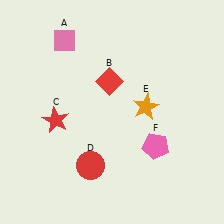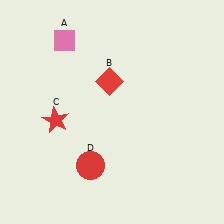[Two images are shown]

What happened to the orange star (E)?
The orange star (E) was removed in Image 2. It was in the top-right area of Image 1.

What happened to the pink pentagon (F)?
The pink pentagon (F) was removed in Image 2. It was in the bottom-right area of Image 1.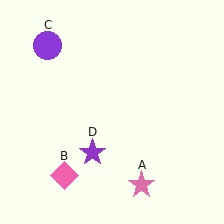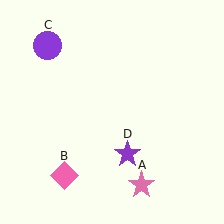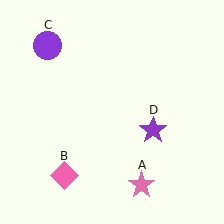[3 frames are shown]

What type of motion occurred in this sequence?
The purple star (object D) rotated counterclockwise around the center of the scene.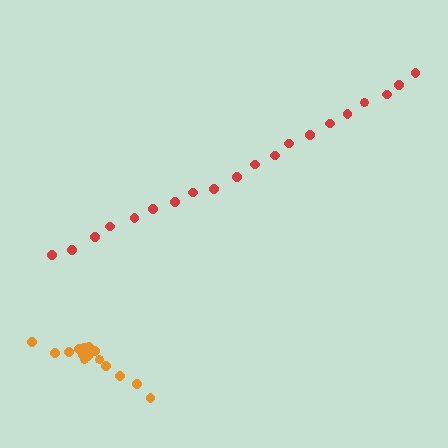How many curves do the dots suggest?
There are 2 distinct paths.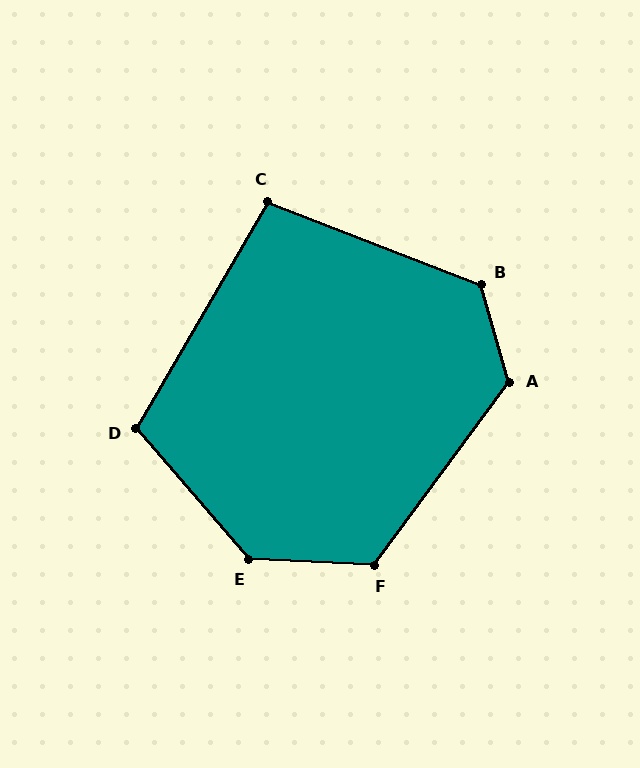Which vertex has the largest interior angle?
E, at approximately 133 degrees.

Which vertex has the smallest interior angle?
C, at approximately 99 degrees.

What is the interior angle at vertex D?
Approximately 109 degrees (obtuse).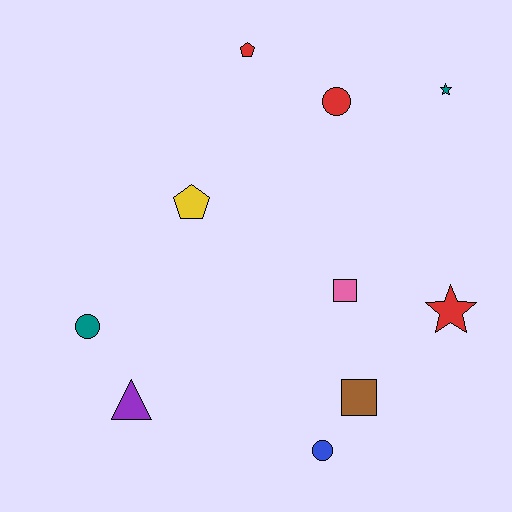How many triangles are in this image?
There is 1 triangle.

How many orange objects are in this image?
There are no orange objects.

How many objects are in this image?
There are 10 objects.